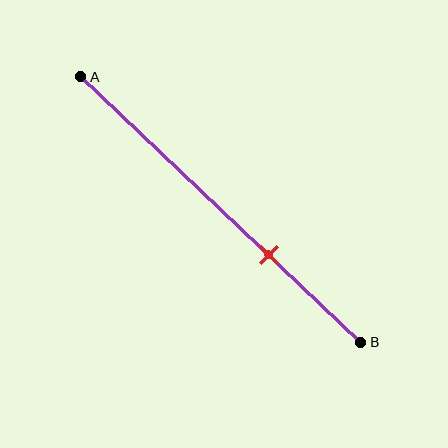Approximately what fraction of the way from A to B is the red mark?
The red mark is approximately 65% of the way from A to B.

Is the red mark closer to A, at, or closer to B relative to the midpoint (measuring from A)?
The red mark is closer to point B than the midpoint of segment AB.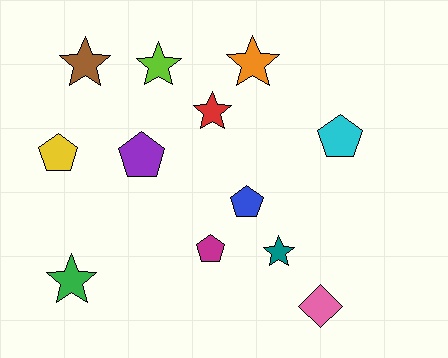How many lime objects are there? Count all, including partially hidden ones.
There is 1 lime object.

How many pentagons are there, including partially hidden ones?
There are 5 pentagons.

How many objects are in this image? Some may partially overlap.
There are 12 objects.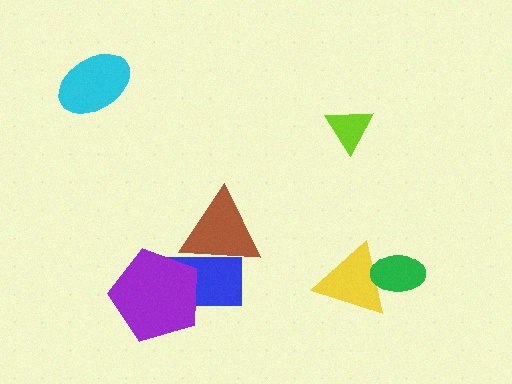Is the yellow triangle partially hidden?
Yes, it is partially covered by another shape.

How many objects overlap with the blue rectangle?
2 objects overlap with the blue rectangle.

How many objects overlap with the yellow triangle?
1 object overlaps with the yellow triangle.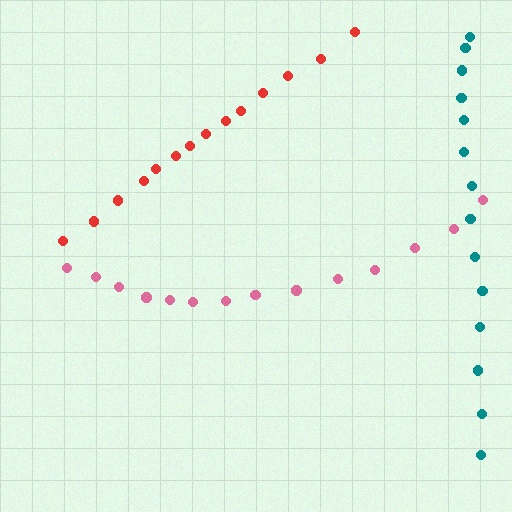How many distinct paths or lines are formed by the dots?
There are 3 distinct paths.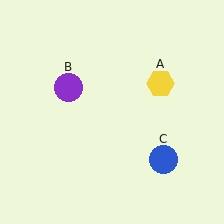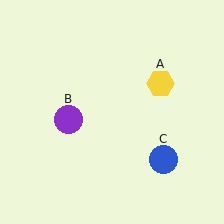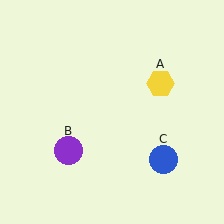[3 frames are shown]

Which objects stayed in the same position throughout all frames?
Yellow hexagon (object A) and blue circle (object C) remained stationary.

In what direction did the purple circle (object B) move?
The purple circle (object B) moved down.